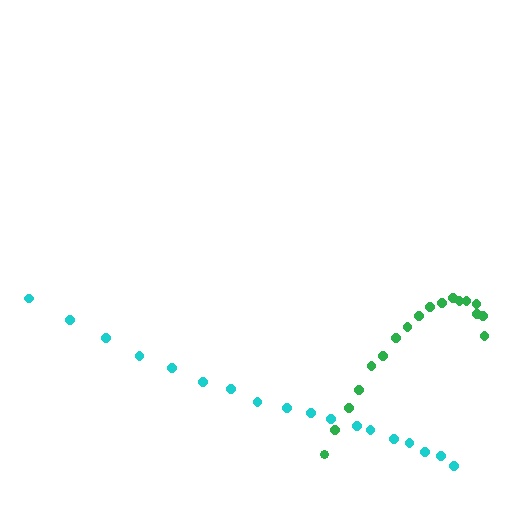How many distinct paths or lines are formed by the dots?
There are 2 distinct paths.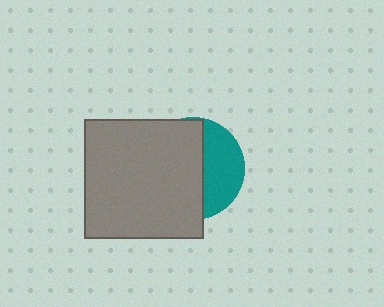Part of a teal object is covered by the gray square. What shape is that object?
It is a circle.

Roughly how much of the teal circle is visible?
A small part of it is visible (roughly 38%).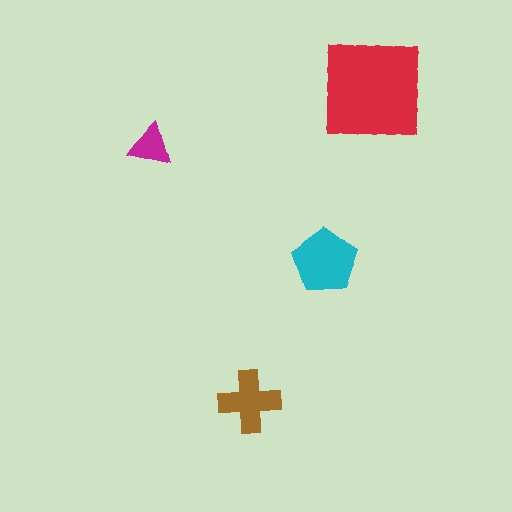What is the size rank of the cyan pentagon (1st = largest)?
2nd.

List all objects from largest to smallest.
The red square, the cyan pentagon, the brown cross, the magenta triangle.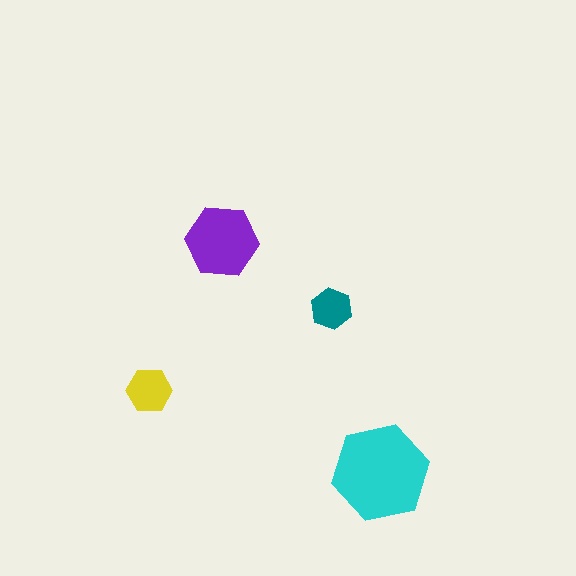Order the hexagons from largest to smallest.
the cyan one, the purple one, the yellow one, the teal one.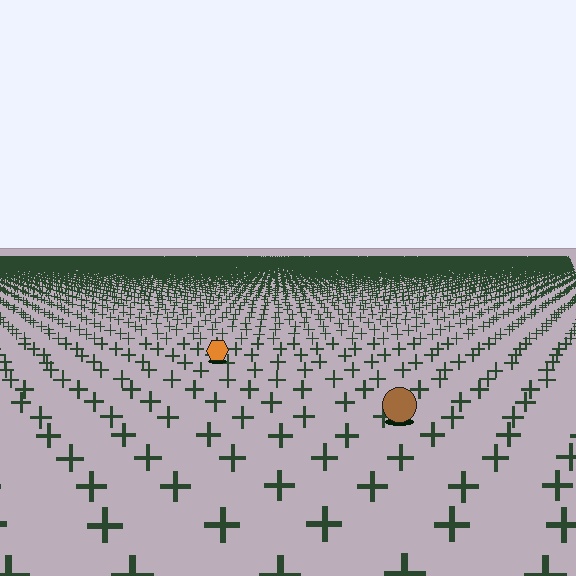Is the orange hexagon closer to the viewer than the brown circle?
No. The brown circle is closer — you can tell from the texture gradient: the ground texture is coarser near it.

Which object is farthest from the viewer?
The orange hexagon is farthest from the viewer. It appears smaller and the ground texture around it is denser.